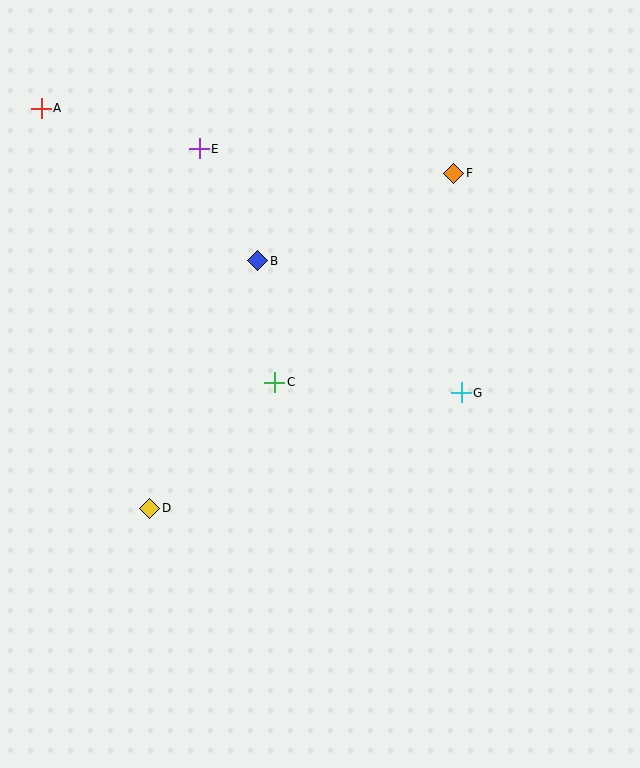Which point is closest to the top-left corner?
Point A is closest to the top-left corner.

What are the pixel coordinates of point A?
Point A is at (41, 108).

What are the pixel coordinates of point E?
Point E is at (199, 149).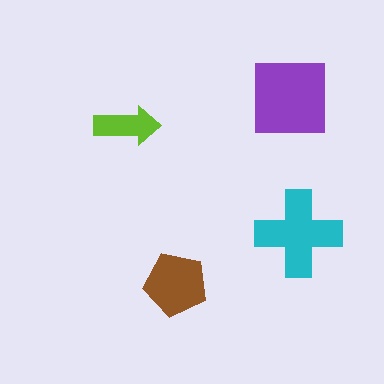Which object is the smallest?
The lime arrow.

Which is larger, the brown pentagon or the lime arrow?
The brown pentagon.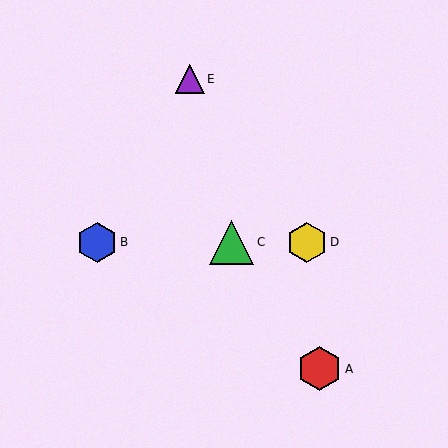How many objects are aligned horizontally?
3 objects (B, C, D) are aligned horizontally.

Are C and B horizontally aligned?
Yes, both are at y≈242.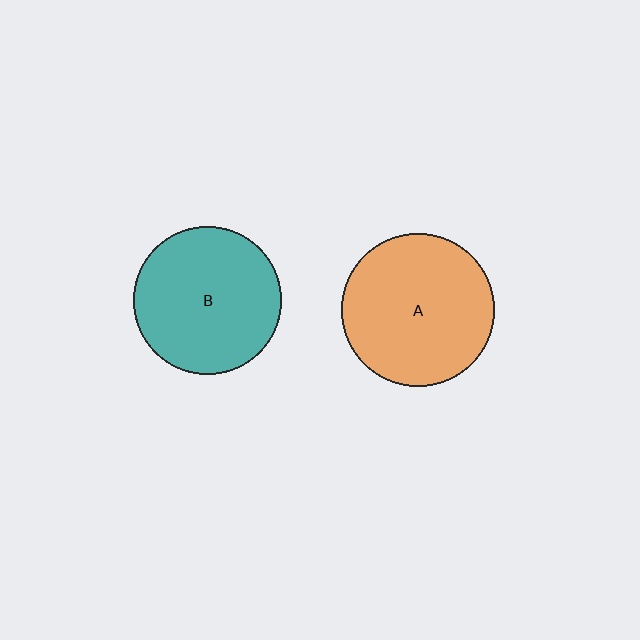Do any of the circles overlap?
No, none of the circles overlap.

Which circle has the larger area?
Circle A (orange).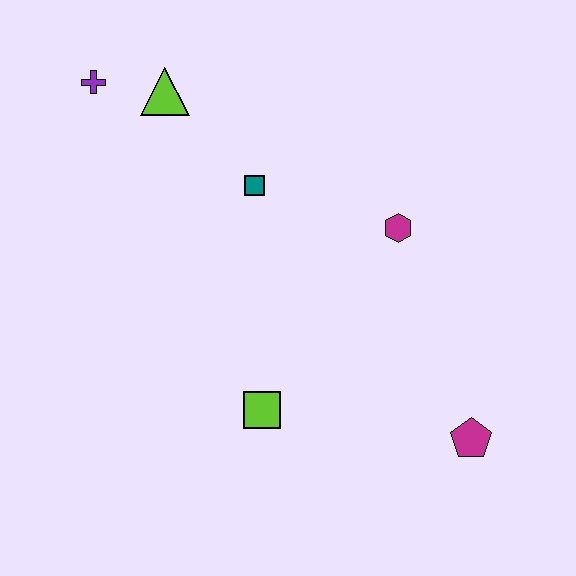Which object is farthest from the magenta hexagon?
The purple cross is farthest from the magenta hexagon.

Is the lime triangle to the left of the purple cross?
No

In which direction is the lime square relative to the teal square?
The lime square is below the teal square.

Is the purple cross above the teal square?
Yes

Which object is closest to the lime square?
The magenta pentagon is closest to the lime square.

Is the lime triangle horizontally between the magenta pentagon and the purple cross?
Yes